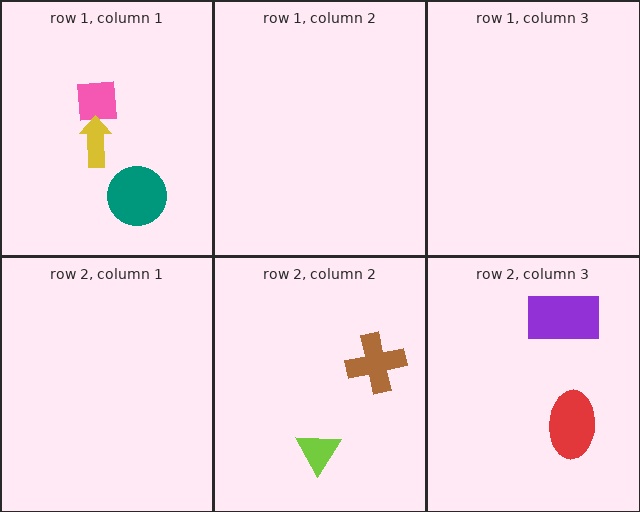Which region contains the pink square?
The row 1, column 1 region.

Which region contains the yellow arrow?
The row 1, column 1 region.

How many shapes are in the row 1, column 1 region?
3.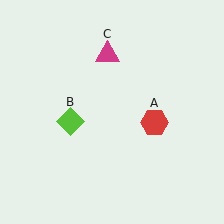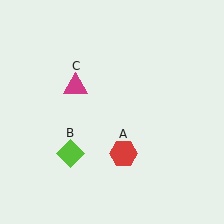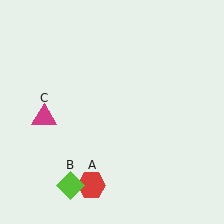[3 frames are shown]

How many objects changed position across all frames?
3 objects changed position: red hexagon (object A), lime diamond (object B), magenta triangle (object C).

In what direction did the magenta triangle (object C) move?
The magenta triangle (object C) moved down and to the left.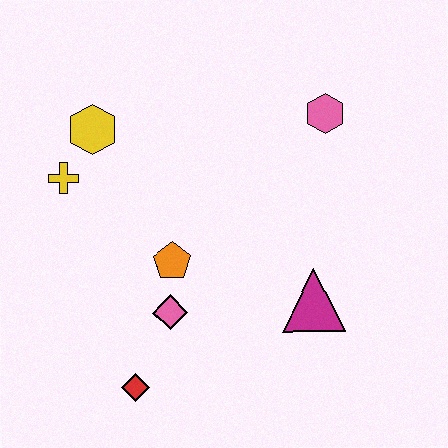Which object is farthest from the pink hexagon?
The red diamond is farthest from the pink hexagon.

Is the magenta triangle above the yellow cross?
No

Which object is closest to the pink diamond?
The orange pentagon is closest to the pink diamond.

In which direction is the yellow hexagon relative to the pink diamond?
The yellow hexagon is above the pink diamond.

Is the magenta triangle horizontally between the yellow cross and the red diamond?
No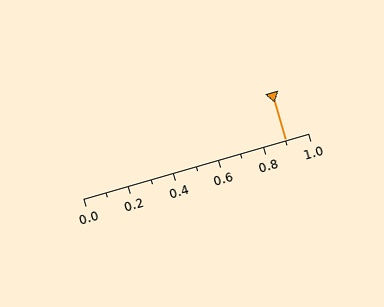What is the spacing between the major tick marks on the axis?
The major ticks are spaced 0.2 apart.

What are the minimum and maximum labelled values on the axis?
The axis runs from 0.0 to 1.0.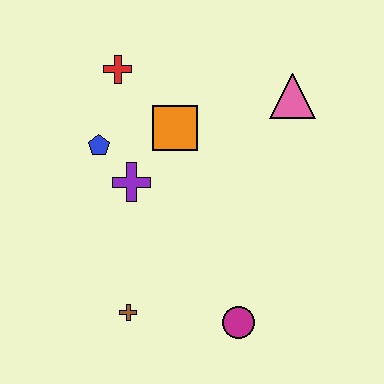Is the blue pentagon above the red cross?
No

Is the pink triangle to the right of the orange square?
Yes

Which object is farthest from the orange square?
The magenta circle is farthest from the orange square.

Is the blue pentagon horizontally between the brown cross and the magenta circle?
No